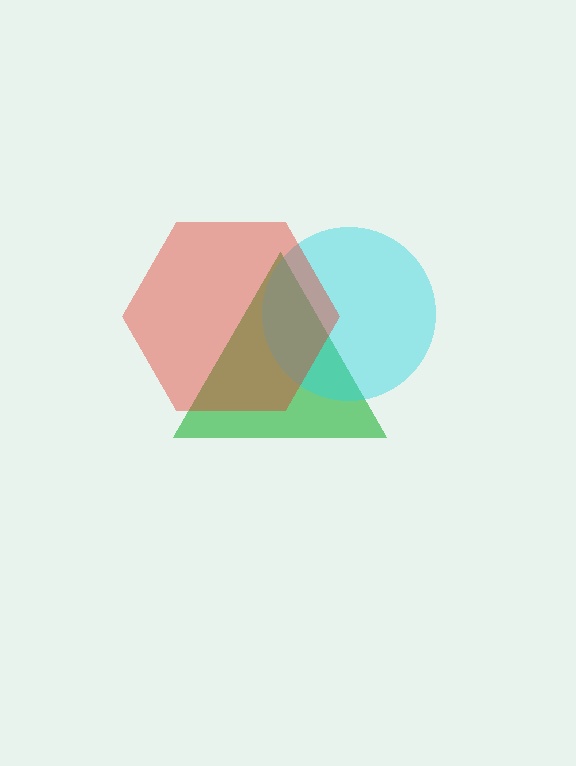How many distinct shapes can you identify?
There are 3 distinct shapes: a green triangle, a cyan circle, a red hexagon.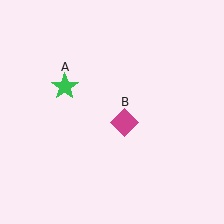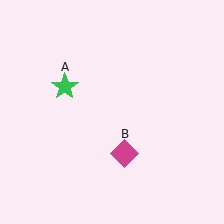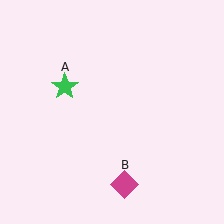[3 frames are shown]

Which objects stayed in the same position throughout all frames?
Green star (object A) remained stationary.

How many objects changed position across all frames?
1 object changed position: magenta diamond (object B).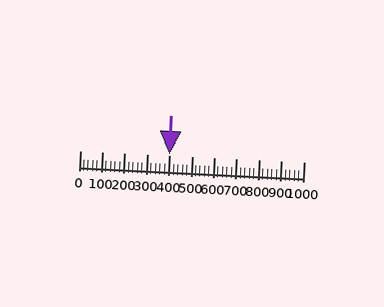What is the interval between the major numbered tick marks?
The major tick marks are spaced 100 units apart.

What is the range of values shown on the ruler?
The ruler shows values from 0 to 1000.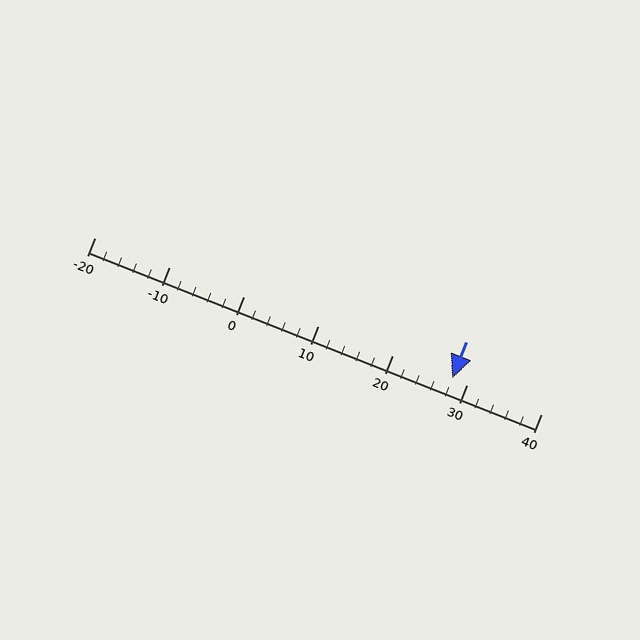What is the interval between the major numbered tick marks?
The major tick marks are spaced 10 units apart.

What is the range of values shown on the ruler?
The ruler shows values from -20 to 40.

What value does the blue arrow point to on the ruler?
The blue arrow points to approximately 28.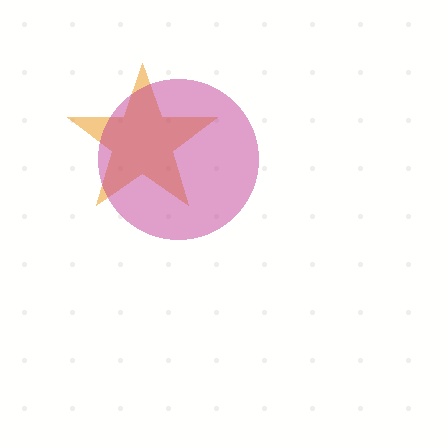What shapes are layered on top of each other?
The layered shapes are: an orange star, a magenta circle.